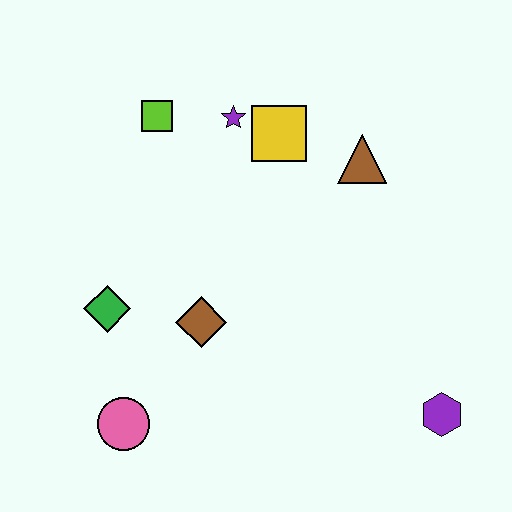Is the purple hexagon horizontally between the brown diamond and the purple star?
No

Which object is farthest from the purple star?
The purple hexagon is farthest from the purple star.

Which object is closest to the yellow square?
The purple star is closest to the yellow square.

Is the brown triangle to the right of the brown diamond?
Yes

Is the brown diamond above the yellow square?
No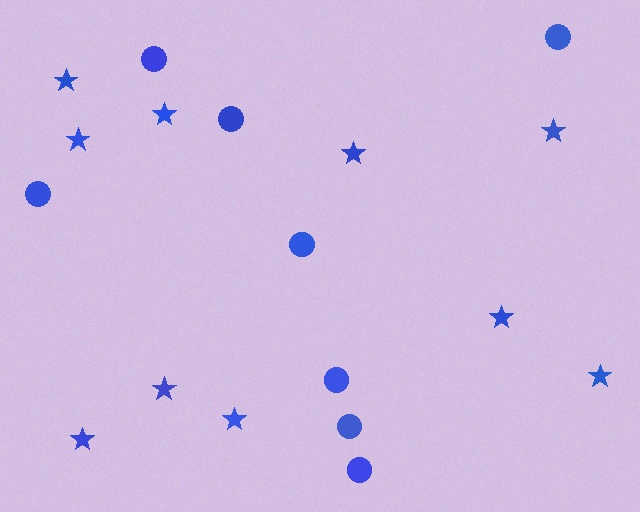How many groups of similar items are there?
There are 2 groups: one group of stars (10) and one group of circles (8).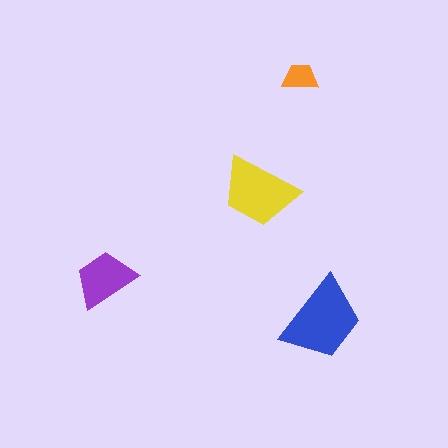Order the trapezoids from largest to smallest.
the blue one, the yellow one, the purple one, the orange one.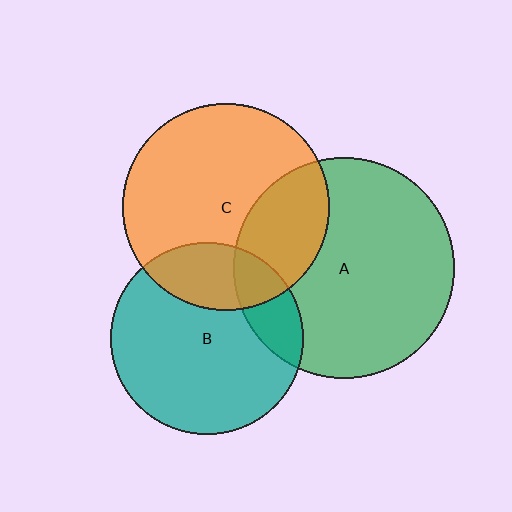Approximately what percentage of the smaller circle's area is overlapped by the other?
Approximately 30%.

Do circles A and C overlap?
Yes.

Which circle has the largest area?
Circle A (green).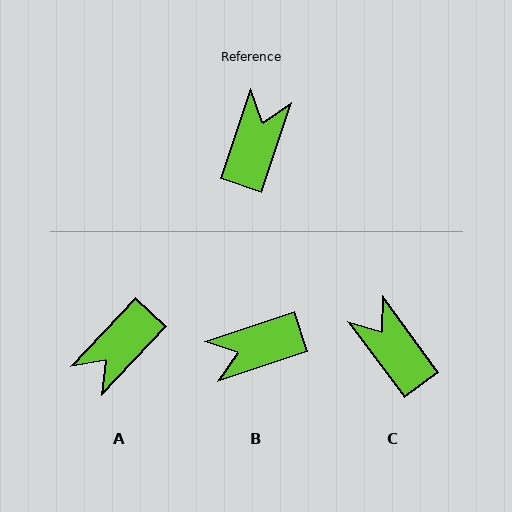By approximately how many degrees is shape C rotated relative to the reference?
Approximately 55 degrees counter-clockwise.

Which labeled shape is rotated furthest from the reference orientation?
A, about 155 degrees away.